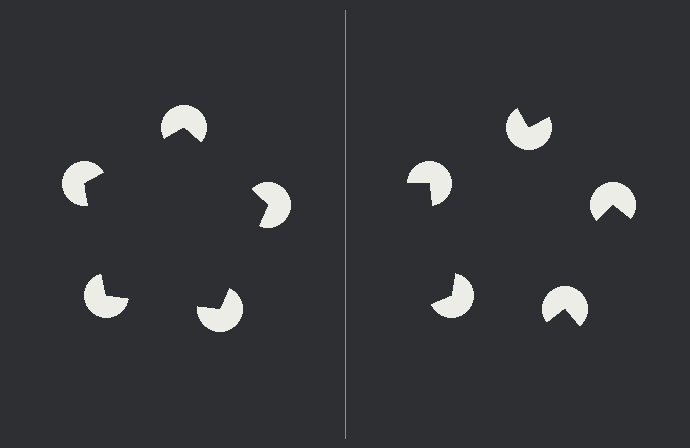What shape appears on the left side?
An illusory pentagon.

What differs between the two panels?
The pac-man discs are positioned identically on both sides; only the wedge orientations differ. On the left they align to a pentagon; on the right they are misaligned.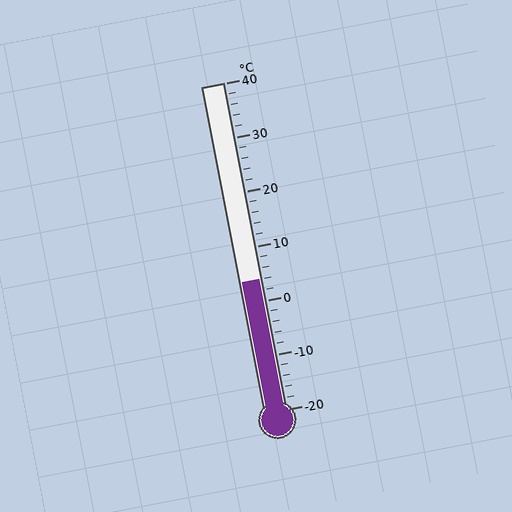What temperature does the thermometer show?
The thermometer shows approximately 4°C.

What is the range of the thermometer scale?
The thermometer scale ranges from -20°C to 40°C.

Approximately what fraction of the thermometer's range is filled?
The thermometer is filled to approximately 40% of its range.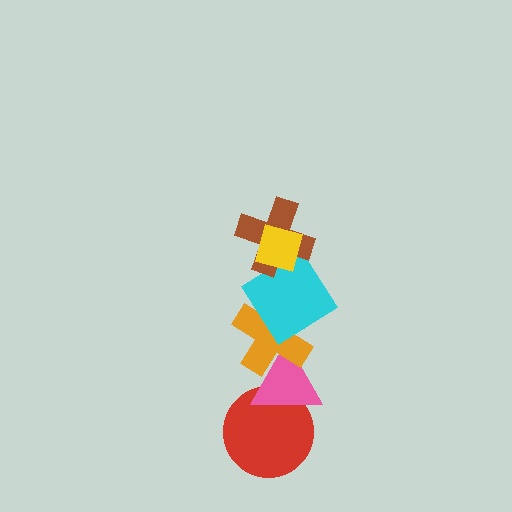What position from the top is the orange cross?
The orange cross is 4th from the top.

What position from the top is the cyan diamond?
The cyan diamond is 3rd from the top.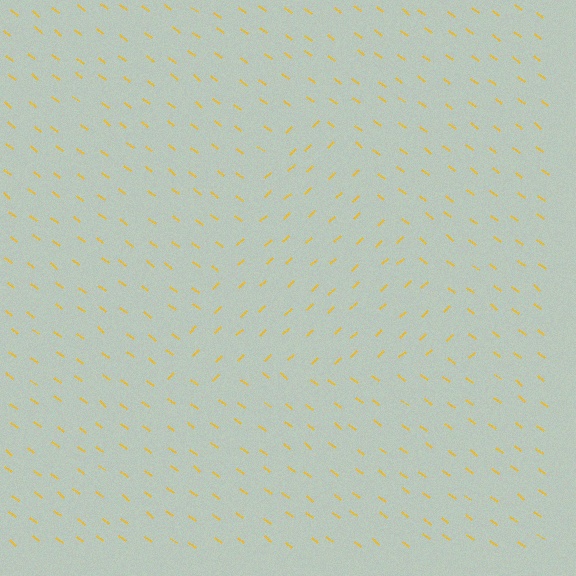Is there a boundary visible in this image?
Yes, there is a texture boundary formed by a change in line orientation.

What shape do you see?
I see a triangle.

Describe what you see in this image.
The image is filled with small yellow line segments. A triangle region in the image has lines oriented differently from the surrounding lines, creating a visible texture boundary.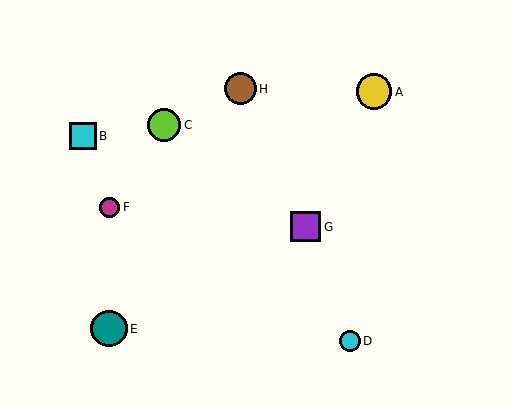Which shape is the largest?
The teal circle (labeled E) is the largest.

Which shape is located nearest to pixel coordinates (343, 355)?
The cyan circle (labeled D) at (350, 341) is nearest to that location.